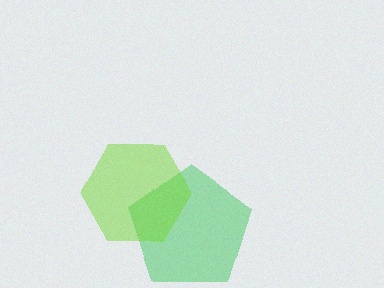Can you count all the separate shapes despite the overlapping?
Yes, there are 2 separate shapes.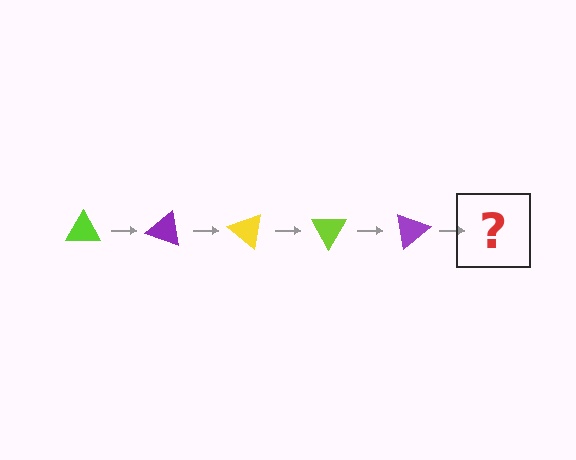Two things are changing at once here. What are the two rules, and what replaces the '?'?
The two rules are that it rotates 20 degrees each step and the color cycles through lime, purple, and yellow. The '?' should be a yellow triangle, rotated 100 degrees from the start.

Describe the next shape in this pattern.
It should be a yellow triangle, rotated 100 degrees from the start.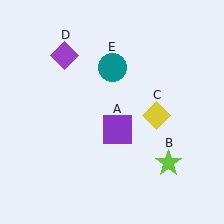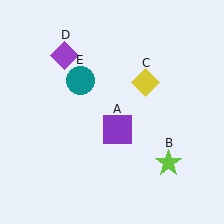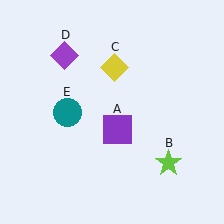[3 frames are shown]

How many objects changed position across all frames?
2 objects changed position: yellow diamond (object C), teal circle (object E).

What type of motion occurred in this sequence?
The yellow diamond (object C), teal circle (object E) rotated counterclockwise around the center of the scene.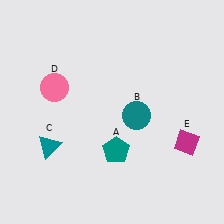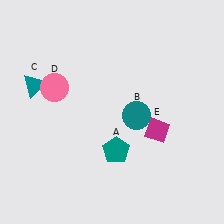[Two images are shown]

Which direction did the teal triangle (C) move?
The teal triangle (C) moved up.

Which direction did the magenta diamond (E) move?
The magenta diamond (E) moved left.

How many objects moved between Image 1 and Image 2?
2 objects moved between the two images.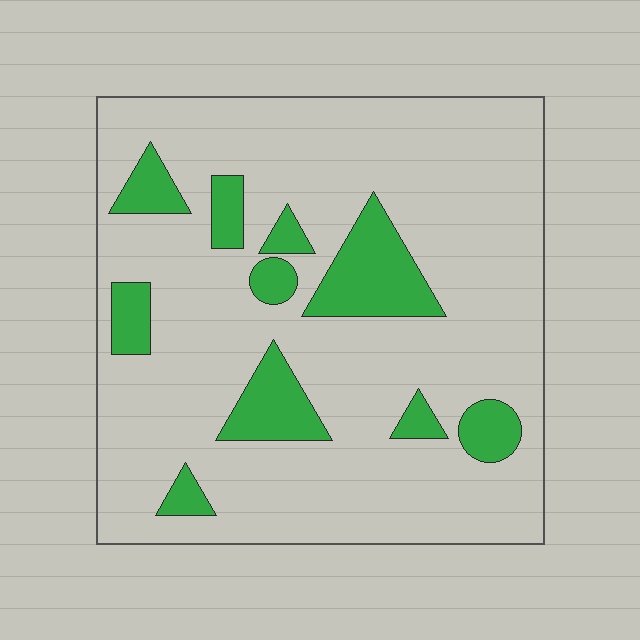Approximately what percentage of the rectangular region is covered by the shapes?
Approximately 15%.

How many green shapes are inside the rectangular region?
10.